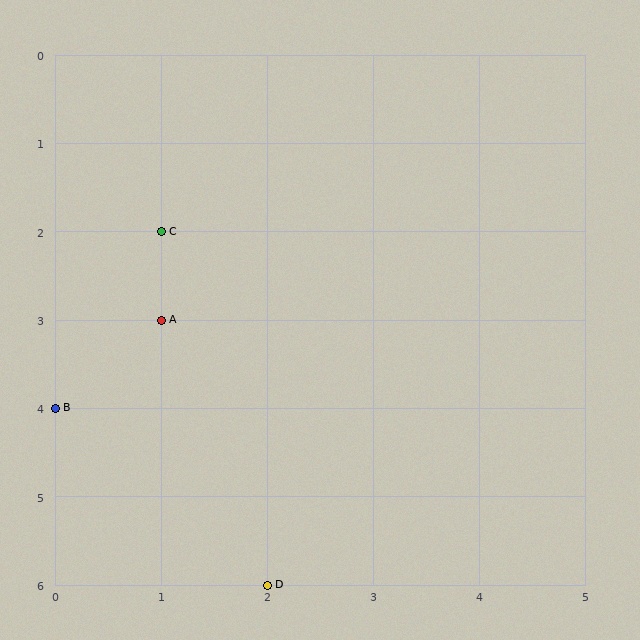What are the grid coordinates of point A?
Point A is at grid coordinates (1, 3).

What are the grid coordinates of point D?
Point D is at grid coordinates (2, 6).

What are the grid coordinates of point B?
Point B is at grid coordinates (0, 4).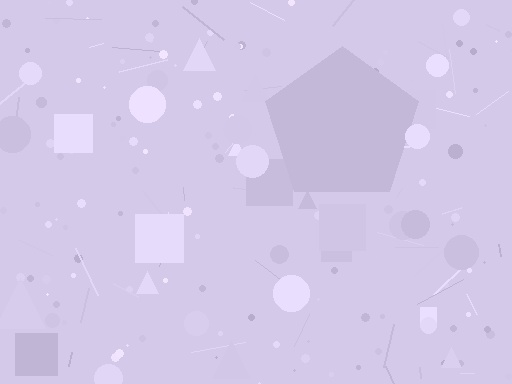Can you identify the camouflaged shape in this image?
The camouflaged shape is a pentagon.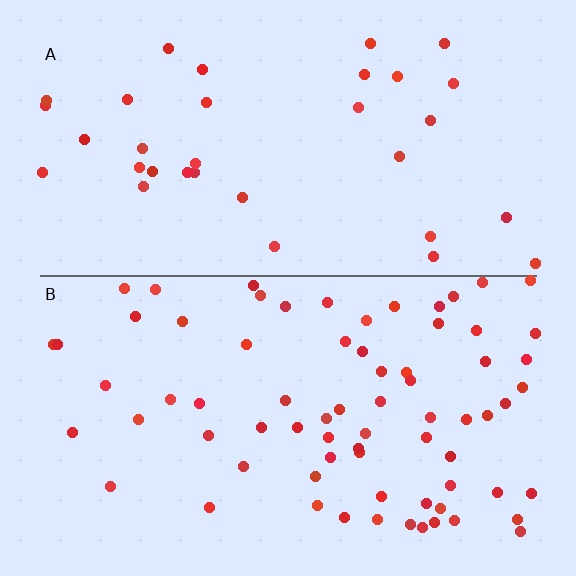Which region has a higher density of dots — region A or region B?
B (the bottom).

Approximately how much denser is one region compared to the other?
Approximately 2.2× — region B over region A.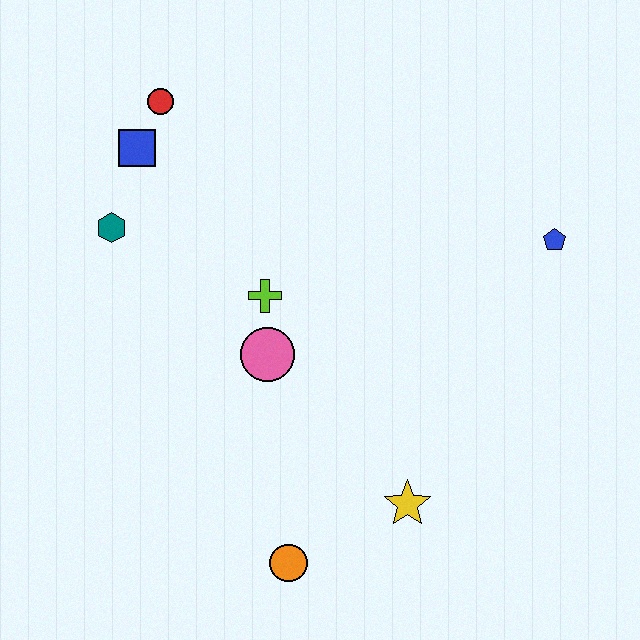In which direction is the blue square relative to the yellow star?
The blue square is above the yellow star.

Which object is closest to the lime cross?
The pink circle is closest to the lime cross.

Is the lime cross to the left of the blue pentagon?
Yes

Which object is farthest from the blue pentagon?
The teal hexagon is farthest from the blue pentagon.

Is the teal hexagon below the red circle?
Yes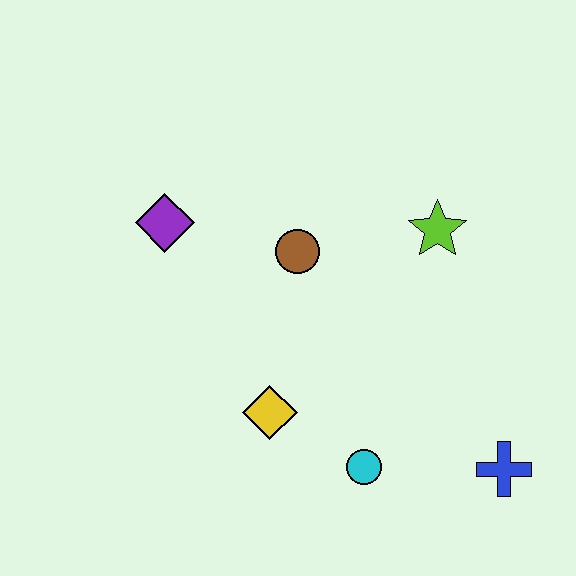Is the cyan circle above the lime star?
No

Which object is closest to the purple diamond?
The brown circle is closest to the purple diamond.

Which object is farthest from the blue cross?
The purple diamond is farthest from the blue cross.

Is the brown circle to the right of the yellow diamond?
Yes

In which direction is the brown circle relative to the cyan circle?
The brown circle is above the cyan circle.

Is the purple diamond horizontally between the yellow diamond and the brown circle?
No